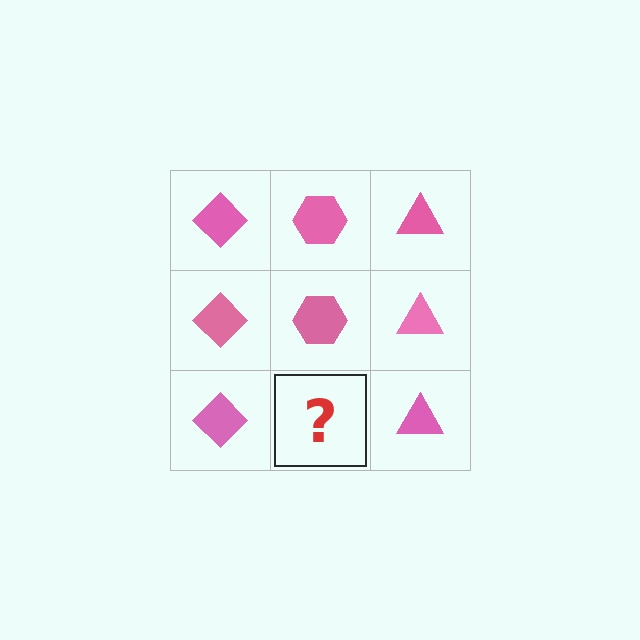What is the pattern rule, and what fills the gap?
The rule is that each column has a consistent shape. The gap should be filled with a pink hexagon.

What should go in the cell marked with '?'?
The missing cell should contain a pink hexagon.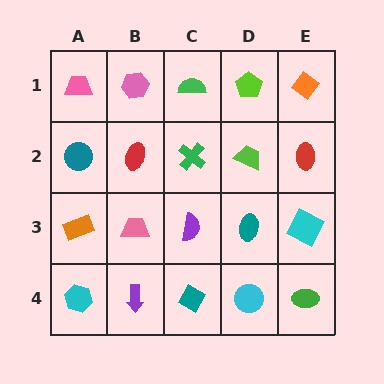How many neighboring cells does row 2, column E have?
3.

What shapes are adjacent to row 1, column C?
A green cross (row 2, column C), a pink hexagon (row 1, column B), a lime pentagon (row 1, column D).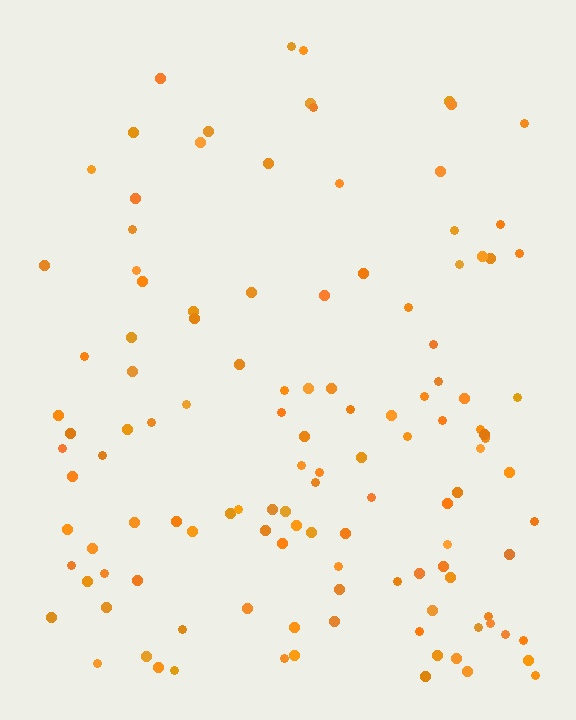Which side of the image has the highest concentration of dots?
The bottom.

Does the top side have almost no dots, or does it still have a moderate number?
Still a moderate number, just noticeably fewer than the bottom.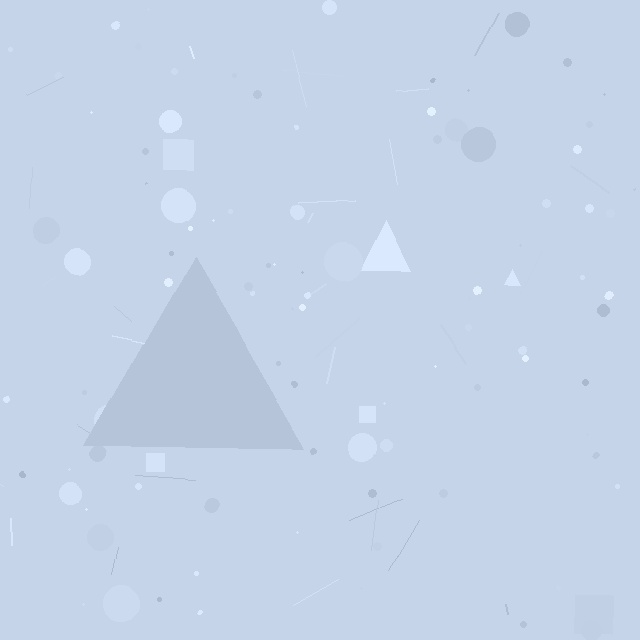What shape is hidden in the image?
A triangle is hidden in the image.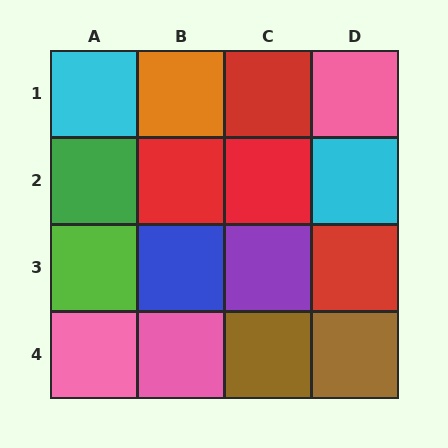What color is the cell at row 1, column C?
Red.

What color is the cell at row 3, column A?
Lime.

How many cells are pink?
3 cells are pink.